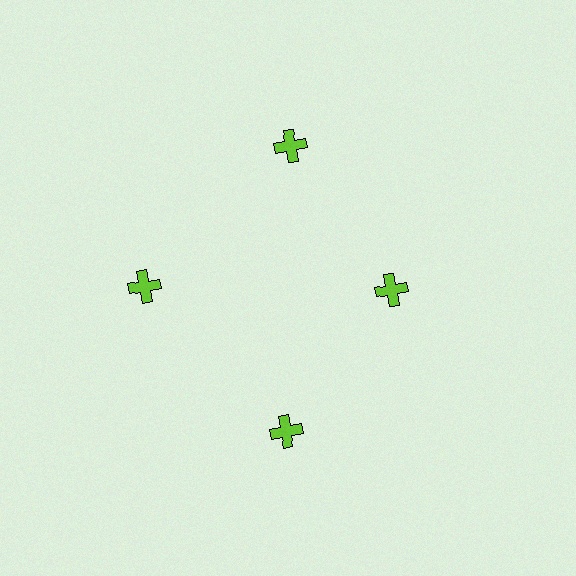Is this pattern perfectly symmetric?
No. The 4 lime crosses are arranged in a ring, but one element near the 3 o'clock position is pulled inward toward the center, breaking the 4-fold rotational symmetry.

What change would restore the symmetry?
The symmetry would be restored by moving it outward, back onto the ring so that all 4 crosses sit at equal angles and equal distance from the center.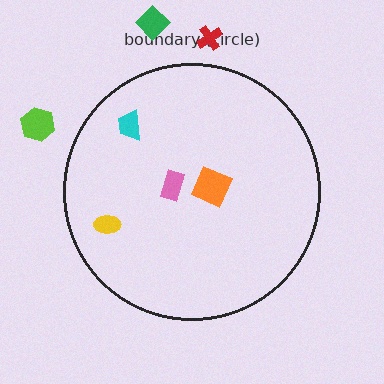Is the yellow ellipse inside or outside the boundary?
Inside.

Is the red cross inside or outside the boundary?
Outside.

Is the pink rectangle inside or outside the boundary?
Inside.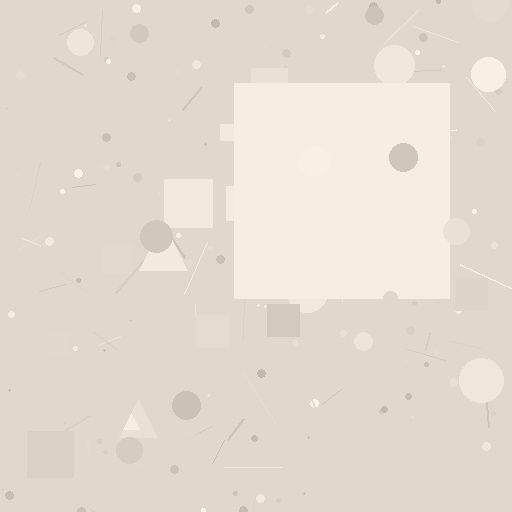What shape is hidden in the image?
A square is hidden in the image.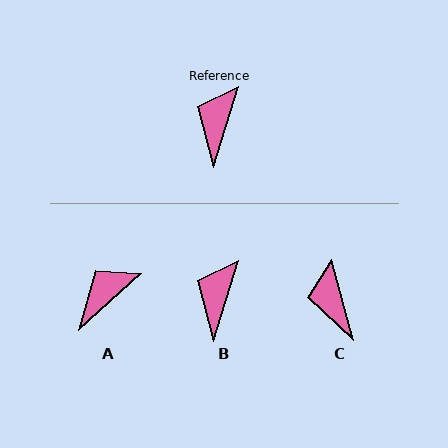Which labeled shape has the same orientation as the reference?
B.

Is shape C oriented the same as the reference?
No, it is off by about 32 degrees.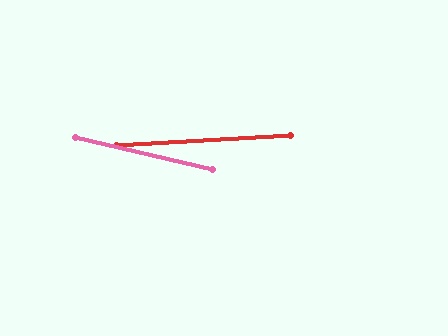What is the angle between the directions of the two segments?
Approximately 16 degrees.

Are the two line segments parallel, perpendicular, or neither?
Neither parallel nor perpendicular — they differ by about 16°.